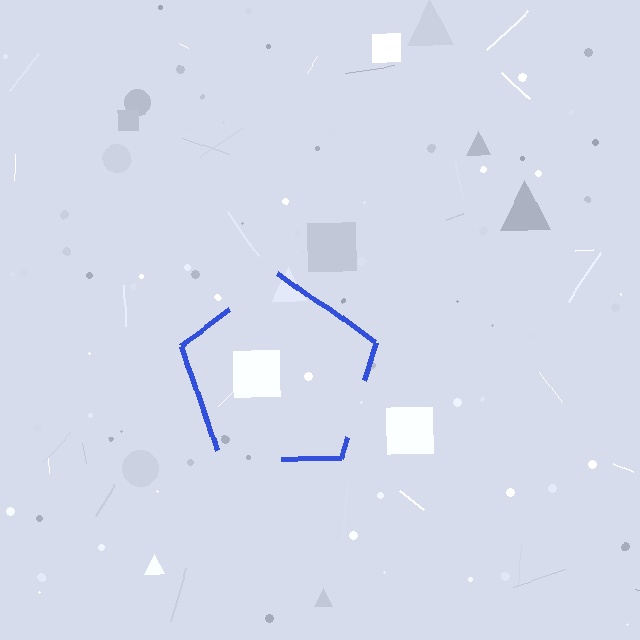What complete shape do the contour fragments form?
The contour fragments form a pentagon.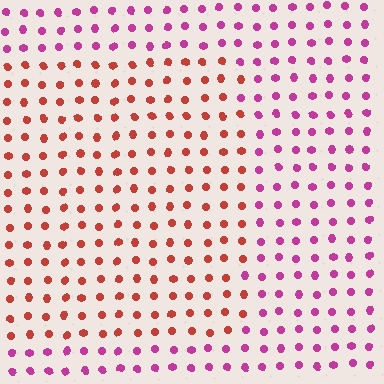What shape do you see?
I see a rectangle.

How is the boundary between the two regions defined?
The boundary is defined purely by a slight shift in hue (about 48 degrees). Spacing, size, and orientation are identical on both sides.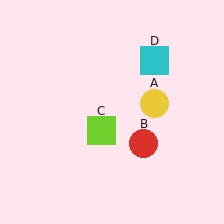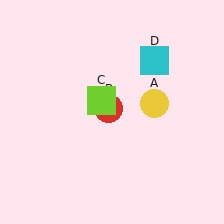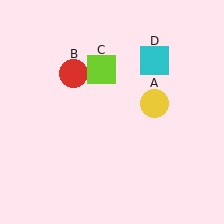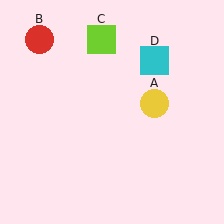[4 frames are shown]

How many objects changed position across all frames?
2 objects changed position: red circle (object B), lime square (object C).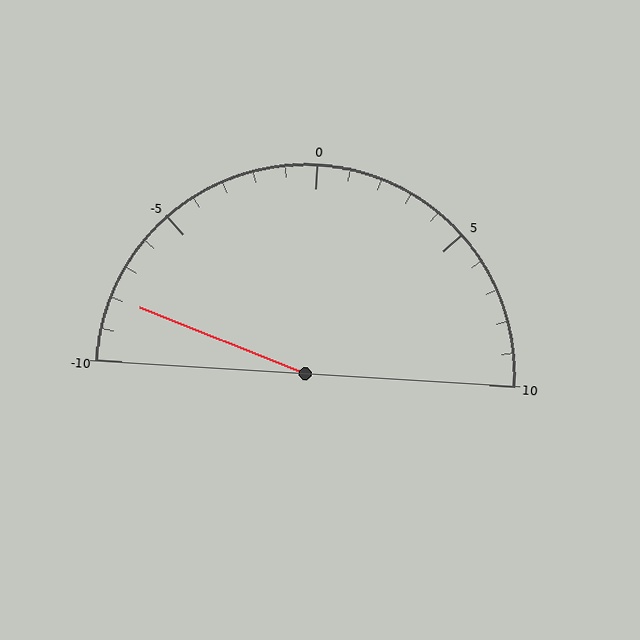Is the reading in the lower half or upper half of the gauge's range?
The reading is in the lower half of the range (-10 to 10).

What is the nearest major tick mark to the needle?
The nearest major tick mark is -10.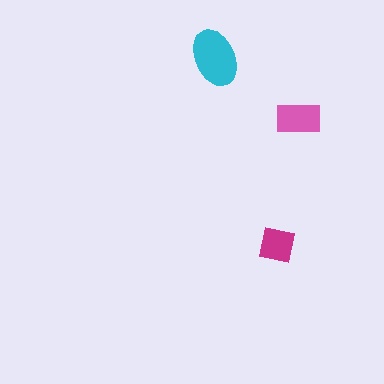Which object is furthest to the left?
The cyan ellipse is leftmost.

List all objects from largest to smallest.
The cyan ellipse, the pink rectangle, the magenta square.